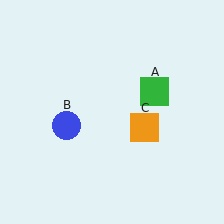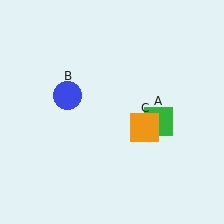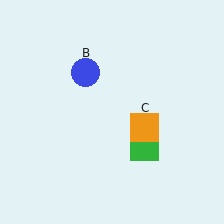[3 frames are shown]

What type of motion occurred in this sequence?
The green square (object A), blue circle (object B) rotated clockwise around the center of the scene.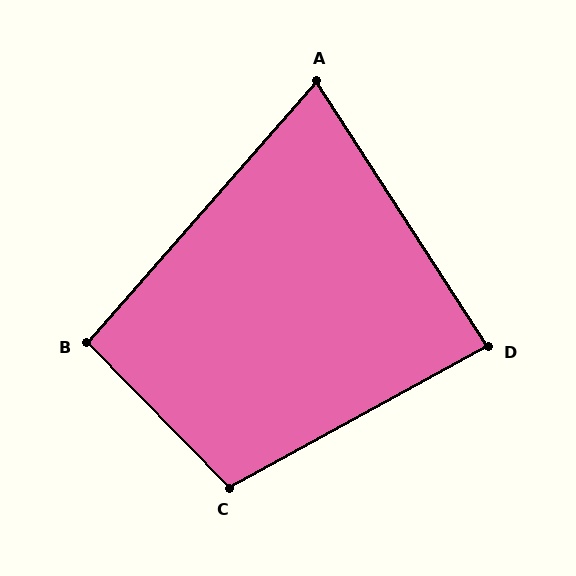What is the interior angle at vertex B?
Approximately 94 degrees (approximately right).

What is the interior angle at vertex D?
Approximately 86 degrees (approximately right).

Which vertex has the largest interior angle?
C, at approximately 106 degrees.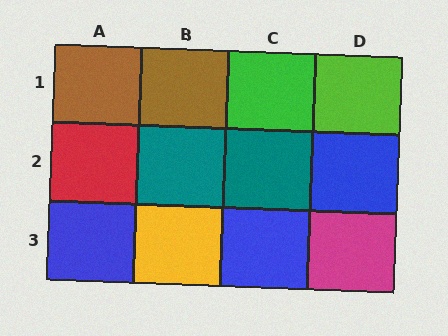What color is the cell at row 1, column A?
Brown.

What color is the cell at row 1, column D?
Lime.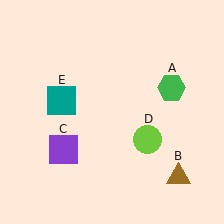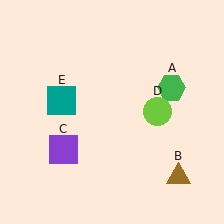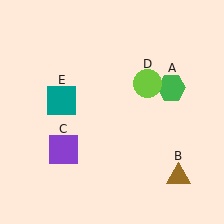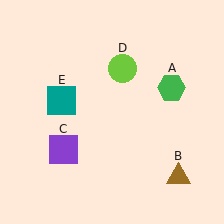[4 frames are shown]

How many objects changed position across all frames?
1 object changed position: lime circle (object D).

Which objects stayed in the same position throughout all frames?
Green hexagon (object A) and brown triangle (object B) and purple square (object C) and teal square (object E) remained stationary.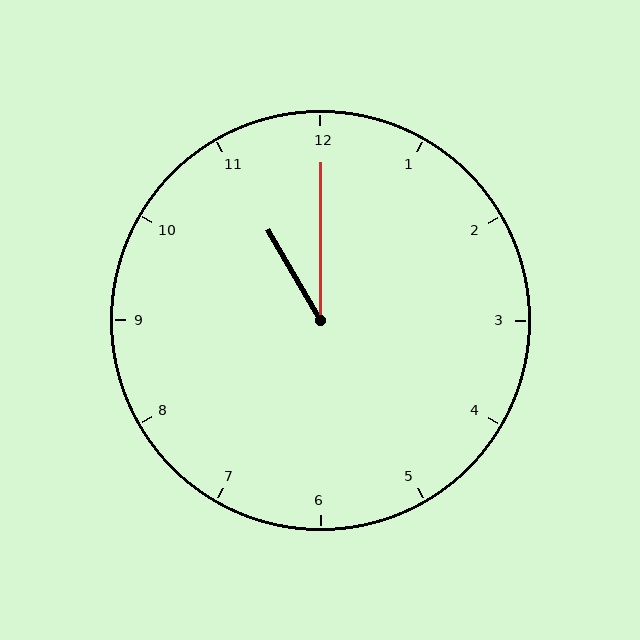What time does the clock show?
11:00.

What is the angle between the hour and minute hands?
Approximately 30 degrees.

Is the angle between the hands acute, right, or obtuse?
It is acute.